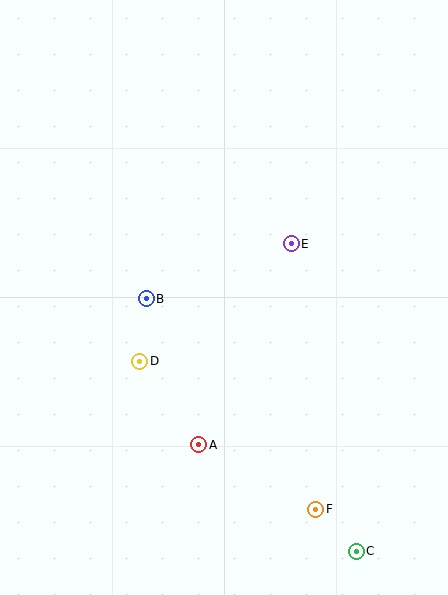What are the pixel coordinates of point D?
Point D is at (140, 361).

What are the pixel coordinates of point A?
Point A is at (199, 445).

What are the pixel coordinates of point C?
Point C is at (356, 551).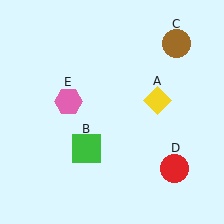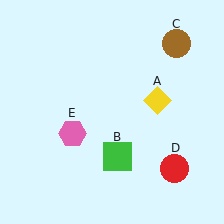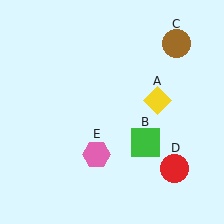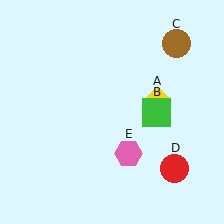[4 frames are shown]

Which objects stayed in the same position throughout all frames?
Yellow diamond (object A) and brown circle (object C) and red circle (object D) remained stationary.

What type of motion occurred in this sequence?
The green square (object B), pink hexagon (object E) rotated counterclockwise around the center of the scene.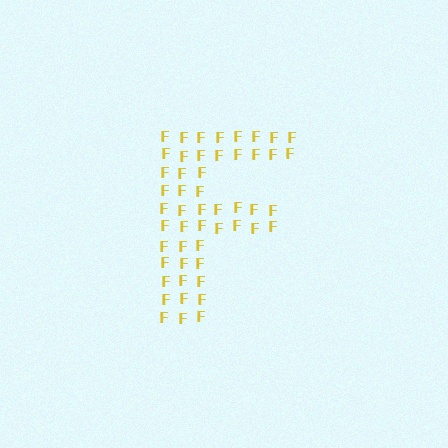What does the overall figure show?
The overall figure shows the letter F.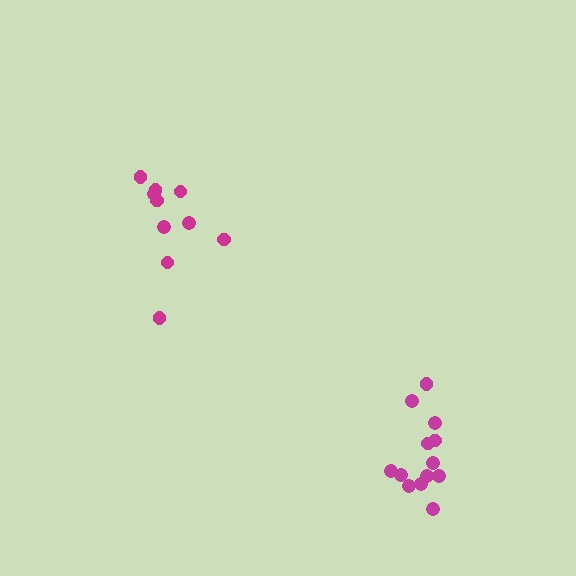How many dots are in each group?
Group 1: 13 dots, Group 2: 10 dots (23 total).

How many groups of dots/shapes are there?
There are 2 groups.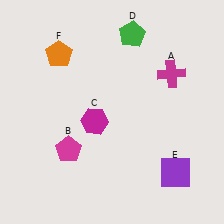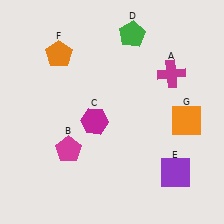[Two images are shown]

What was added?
An orange square (G) was added in Image 2.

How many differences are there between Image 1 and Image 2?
There is 1 difference between the two images.